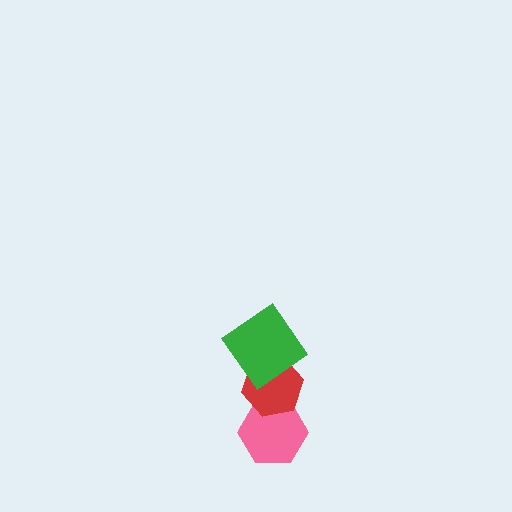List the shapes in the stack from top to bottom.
From top to bottom: the green diamond, the red hexagon, the pink hexagon.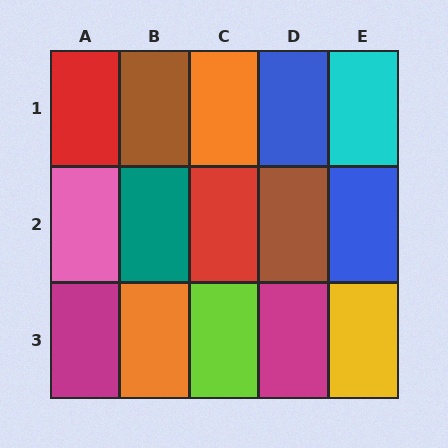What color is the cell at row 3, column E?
Yellow.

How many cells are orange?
2 cells are orange.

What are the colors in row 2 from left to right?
Pink, teal, red, brown, blue.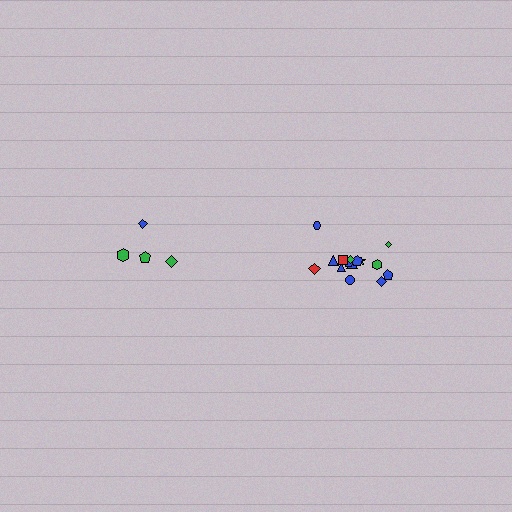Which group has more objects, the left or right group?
The right group.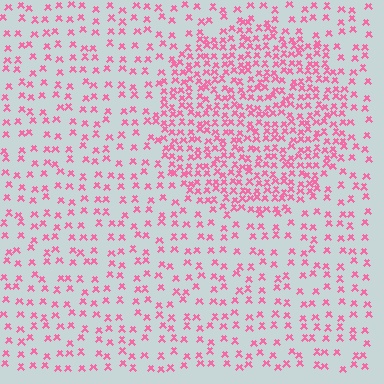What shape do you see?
I see a circle.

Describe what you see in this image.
The image contains small pink elements arranged at two different densities. A circle-shaped region is visible where the elements are more densely packed than the surrounding area.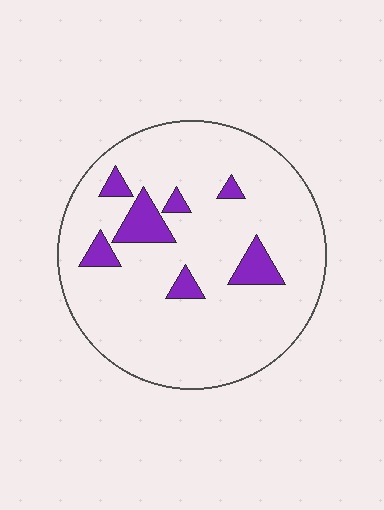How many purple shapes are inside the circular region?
7.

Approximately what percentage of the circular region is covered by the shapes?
Approximately 10%.